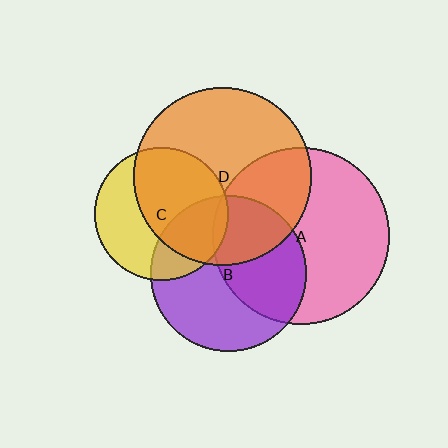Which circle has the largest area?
Circle D (orange).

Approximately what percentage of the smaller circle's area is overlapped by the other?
Approximately 55%.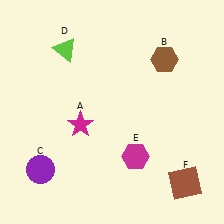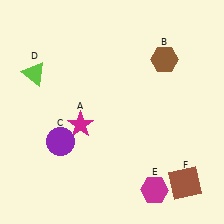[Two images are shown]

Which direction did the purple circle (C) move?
The purple circle (C) moved up.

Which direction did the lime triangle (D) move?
The lime triangle (D) moved left.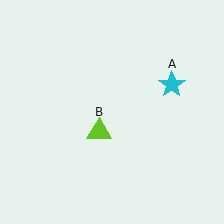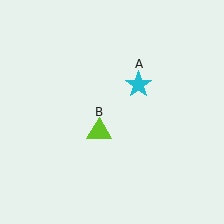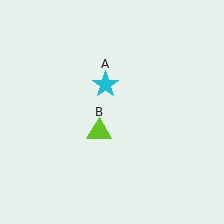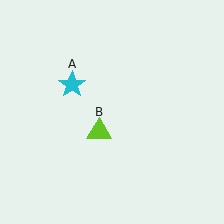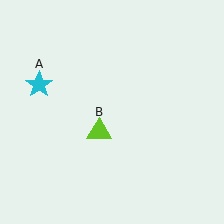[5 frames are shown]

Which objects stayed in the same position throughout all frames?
Lime triangle (object B) remained stationary.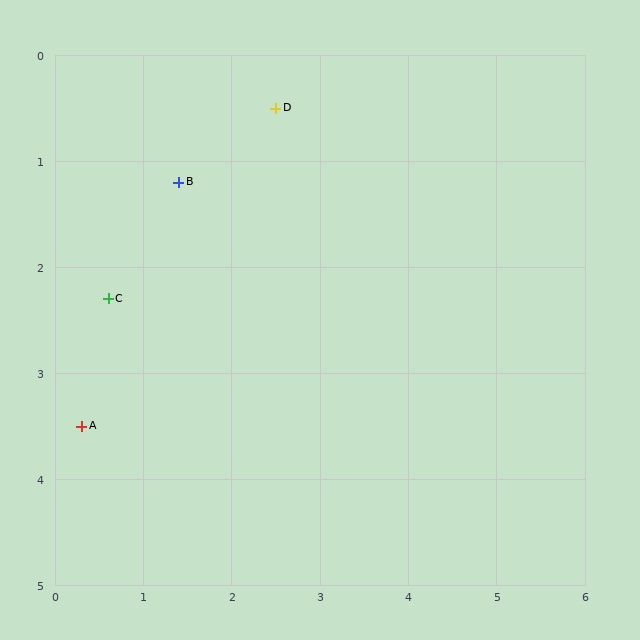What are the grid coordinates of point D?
Point D is at approximately (2.5, 0.5).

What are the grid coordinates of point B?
Point B is at approximately (1.4, 1.2).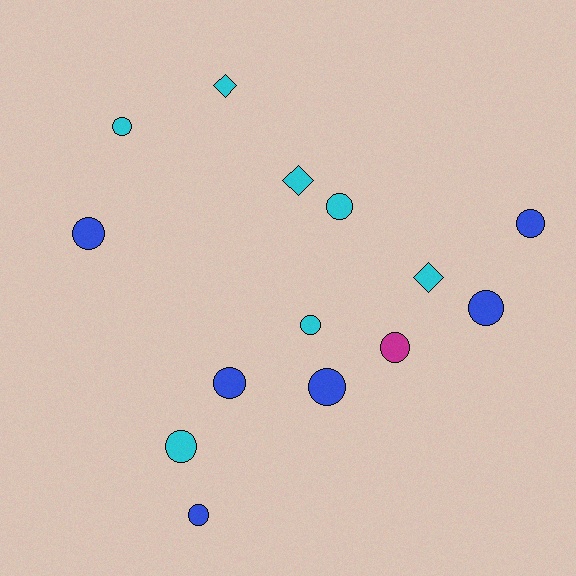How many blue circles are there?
There are 6 blue circles.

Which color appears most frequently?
Cyan, with 7 objects.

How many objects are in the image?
There are 14 objects.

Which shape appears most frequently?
Circle, with 11 objects.